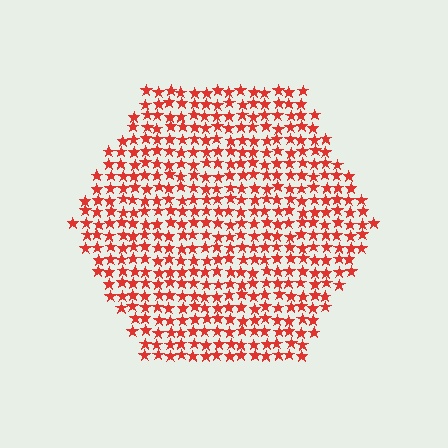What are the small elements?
The small elements are stars.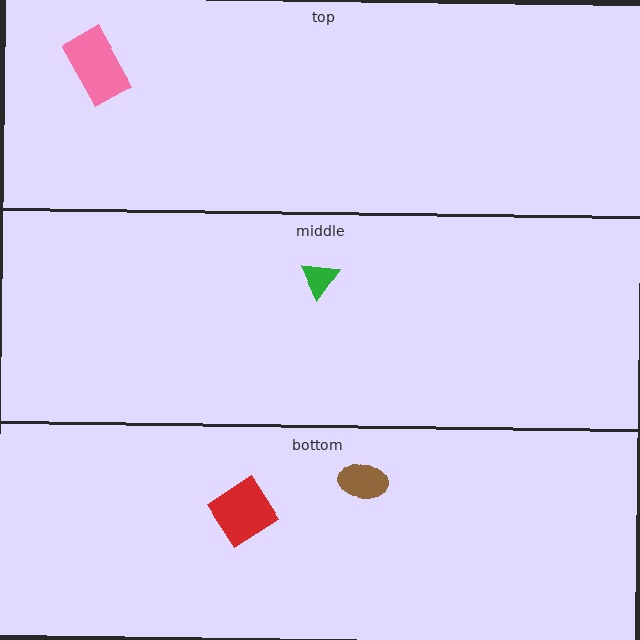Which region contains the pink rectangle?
The top region.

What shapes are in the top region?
The pink rectangle.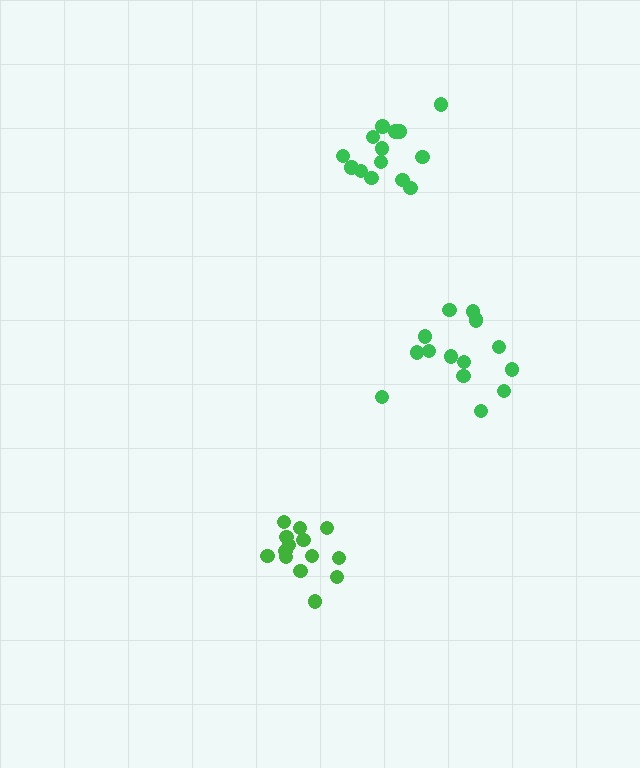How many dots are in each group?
Group 1: 14 dots, Group 2: 14 dots, Group 3: 15 dots (43 total).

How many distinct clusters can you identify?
There are 3 distinct clusters.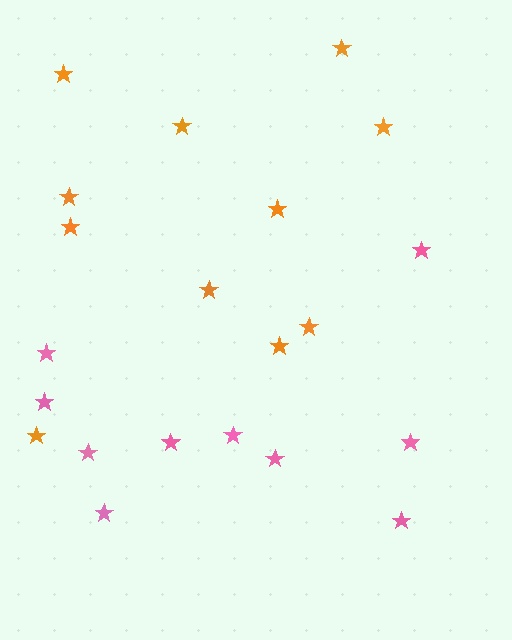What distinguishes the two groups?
There are 2 groups: one group of pink stars (10) and one group of orange stars (11).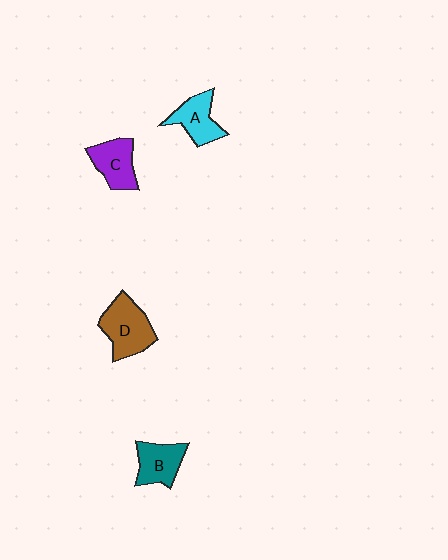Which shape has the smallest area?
Shape A (cyan).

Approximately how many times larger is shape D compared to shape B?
Approximately 1.4 times.